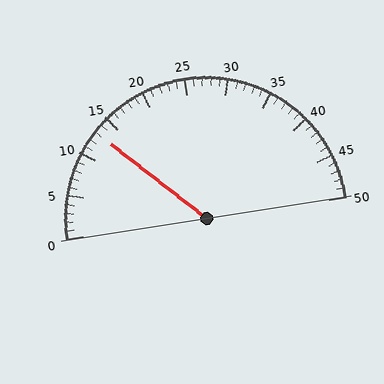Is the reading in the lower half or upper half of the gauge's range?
The reading is in the lower half of the range (0 to 50).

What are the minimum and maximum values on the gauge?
The gauge ranges from 0 to 50.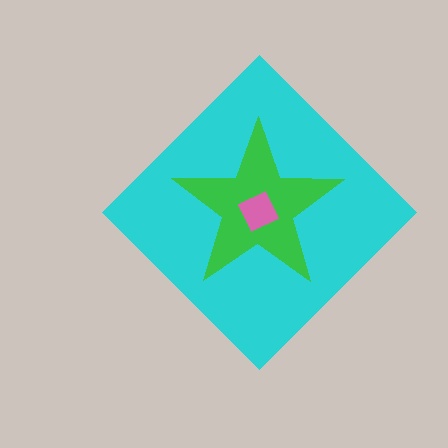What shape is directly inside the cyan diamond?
The green star.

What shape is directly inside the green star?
The pink square.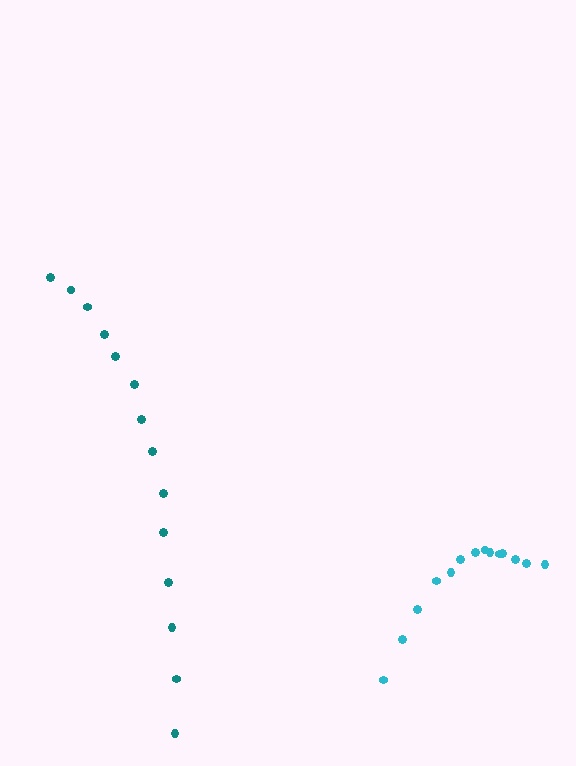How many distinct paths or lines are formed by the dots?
There are 2 distinct paths.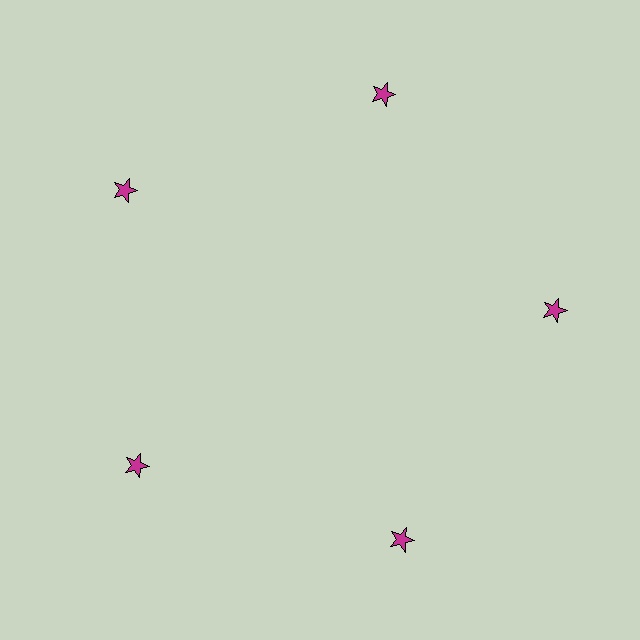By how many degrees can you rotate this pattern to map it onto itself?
The pattern maps onto itself every 72 degrees of rotation.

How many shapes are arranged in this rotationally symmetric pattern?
There are 5 shapes, arranged in 5 groups of 1.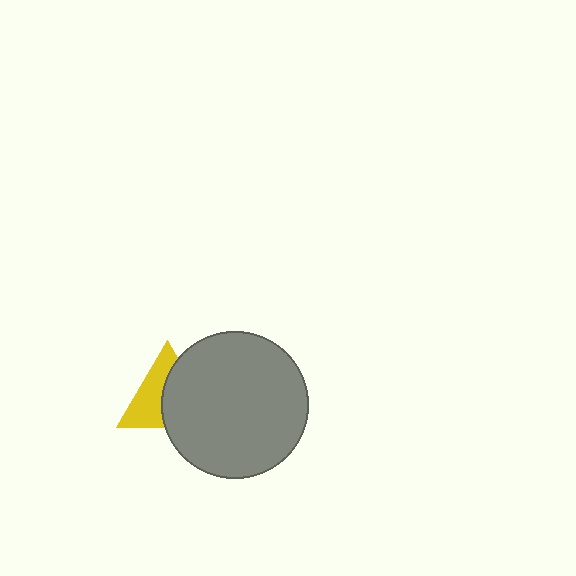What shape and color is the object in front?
The object in front is a gray circle.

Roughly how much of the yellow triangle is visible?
About half of it is visible (roughly 49%).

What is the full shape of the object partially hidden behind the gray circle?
The partially hidden object is a yellow triangle.